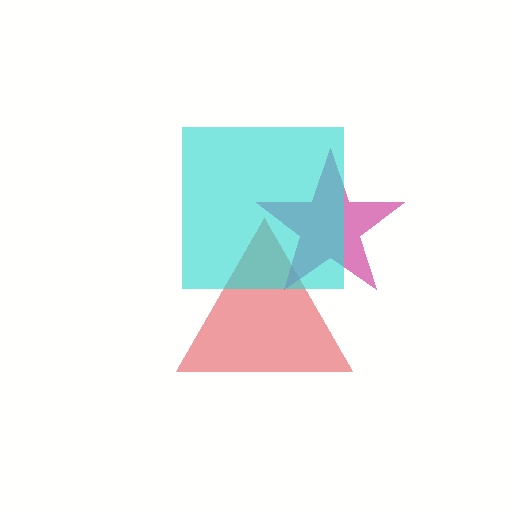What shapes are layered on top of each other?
The layered shapes are: a red triangle, a magenta star, a cyan square.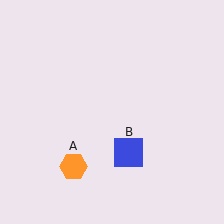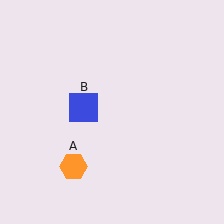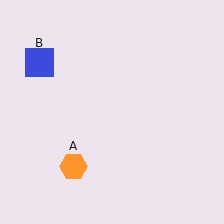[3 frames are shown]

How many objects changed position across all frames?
1 object changed position: blue square (object B).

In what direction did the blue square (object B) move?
The blue square (object B) moved up and to the left.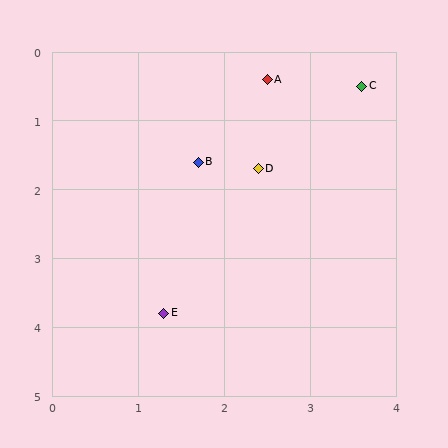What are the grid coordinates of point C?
Point C is at approximately (3.6, 0.5).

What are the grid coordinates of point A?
Point A is at approximately (2.5, 0.4).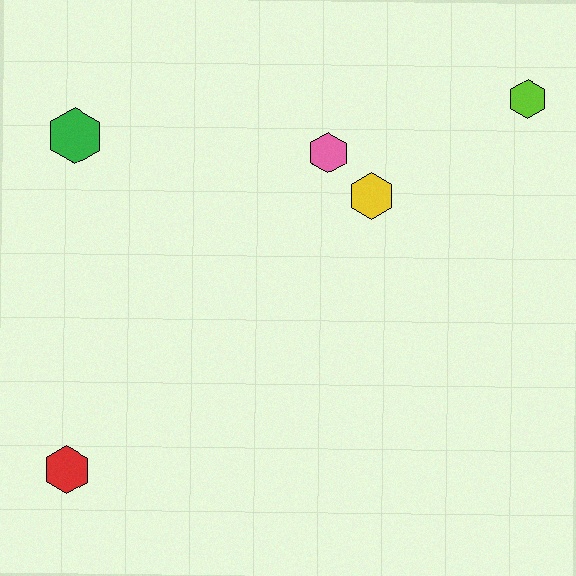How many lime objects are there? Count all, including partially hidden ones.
There is 1 lime object.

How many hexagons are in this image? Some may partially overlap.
There are 5 hexagons.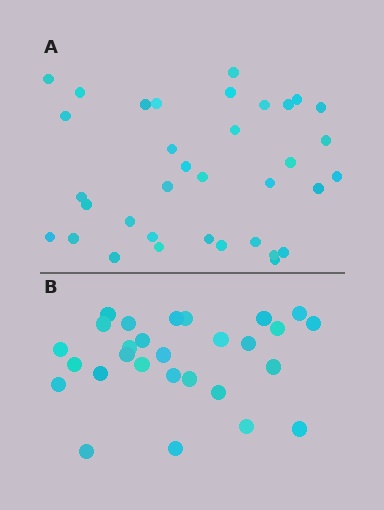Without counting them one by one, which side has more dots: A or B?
Region A (the top region) has more dots.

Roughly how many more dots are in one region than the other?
Region A has roughly 8 or so more dots than region B.